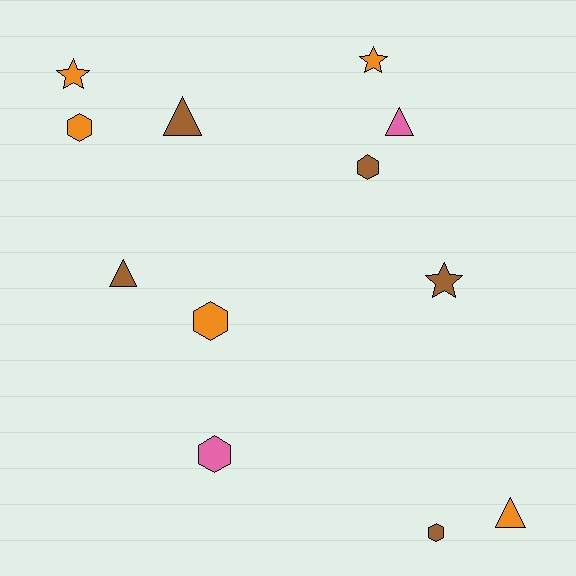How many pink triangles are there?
There is 1 pink triangle.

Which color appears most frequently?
Brown, with 5 objects.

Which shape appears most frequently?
Hexagon, with 5 objects.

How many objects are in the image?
There are 12 objects.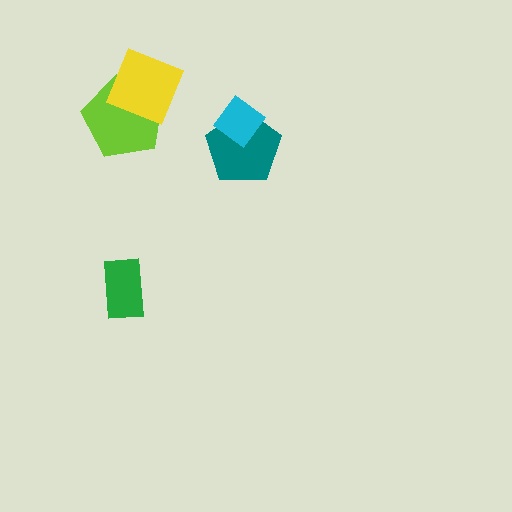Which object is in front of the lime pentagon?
The yellow diamond is in front of the lime pentagon.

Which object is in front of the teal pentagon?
The cyan diamond is in front of the teal pentagon.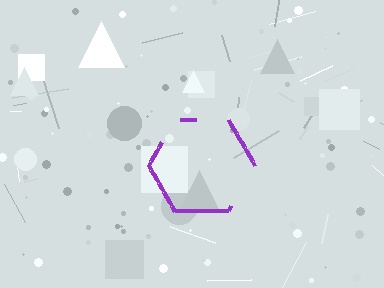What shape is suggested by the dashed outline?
The dashed outline suggests a hexagon.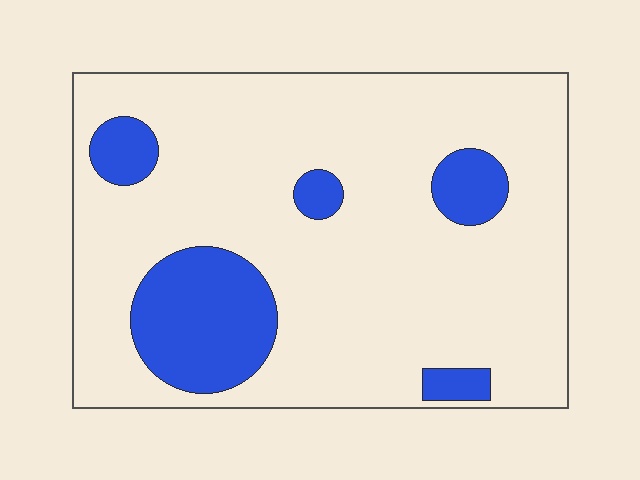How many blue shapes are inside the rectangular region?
5.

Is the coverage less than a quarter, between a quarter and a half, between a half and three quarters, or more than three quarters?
Less than a quarter.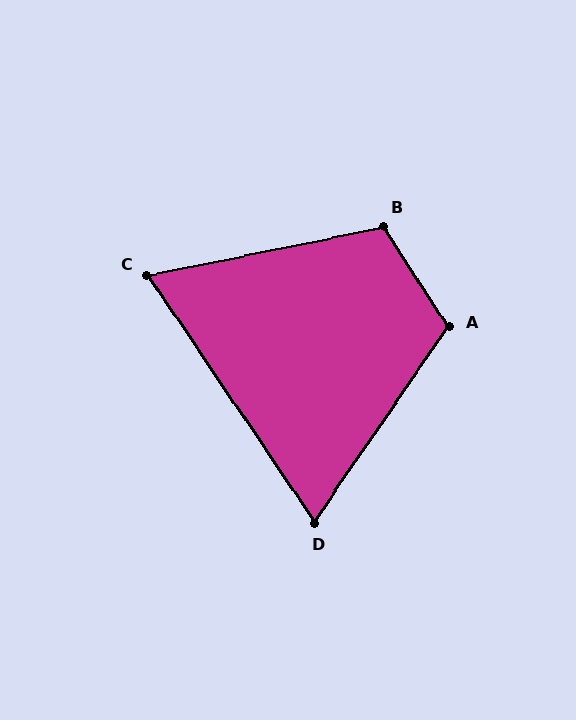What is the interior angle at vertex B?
Approximately 111 degrees (obtuse).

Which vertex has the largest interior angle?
A, at approximately 112 degrees.